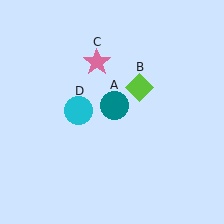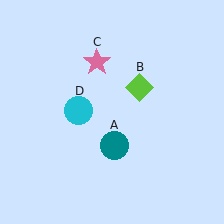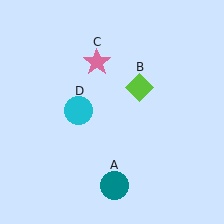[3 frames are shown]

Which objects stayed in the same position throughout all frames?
Lime diamond (object B) and pink star (object C) and cyan circle (object D) remained stationary.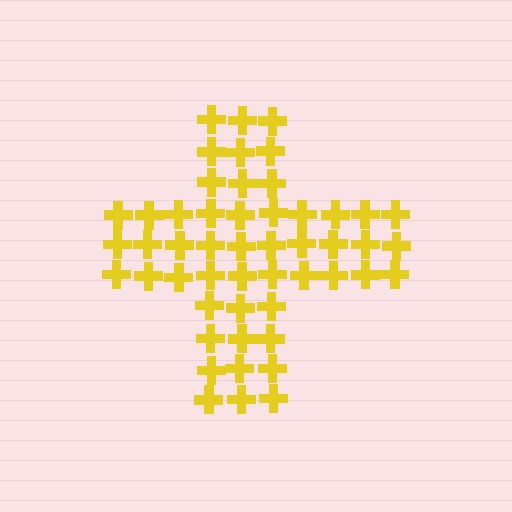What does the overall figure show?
The overall figure shows a cross.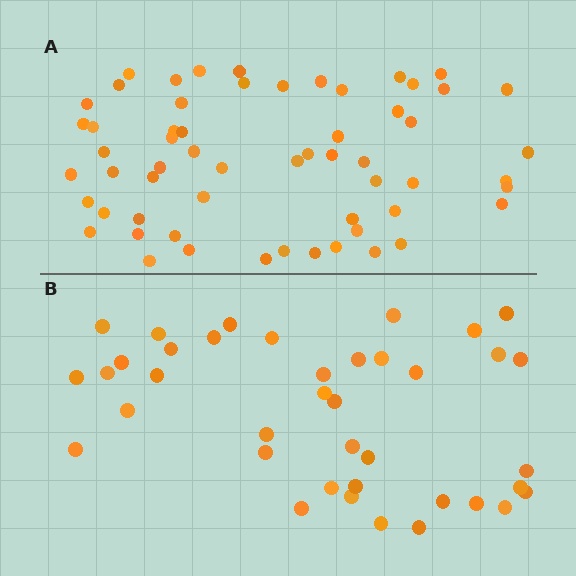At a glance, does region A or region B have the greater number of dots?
Region A (the top region) has more dots.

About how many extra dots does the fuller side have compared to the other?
Region A has approximately 20 more dots than region B.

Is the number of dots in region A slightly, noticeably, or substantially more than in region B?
Region A has substantially more. The ratio is roughly 1.5 to 1.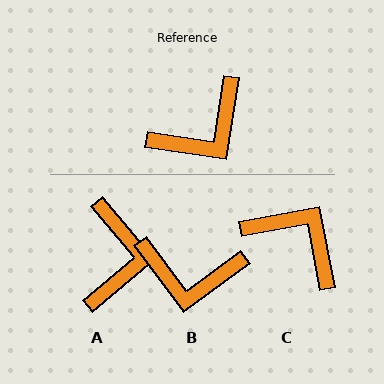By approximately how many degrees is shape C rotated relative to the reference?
Approximately 109 degrees counter-clockwise.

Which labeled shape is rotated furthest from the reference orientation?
C, about 109 degrees away.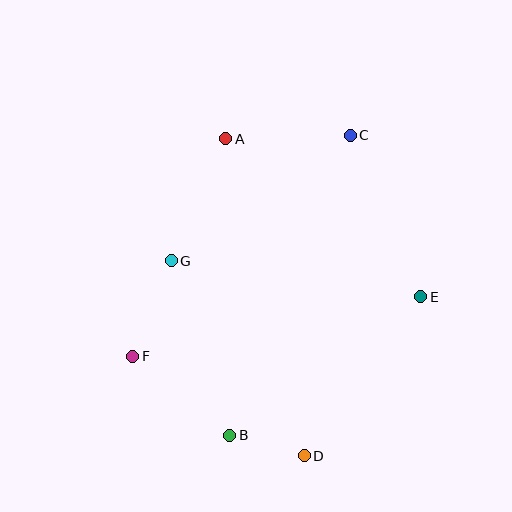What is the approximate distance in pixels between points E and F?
The distance between E and F is approximately 294 pixels.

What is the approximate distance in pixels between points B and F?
The distance between B and F is approximately 125 pixels.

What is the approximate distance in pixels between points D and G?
The distance between D and G is approximately 236 pixels.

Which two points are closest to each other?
Points B and D are closest to each other.